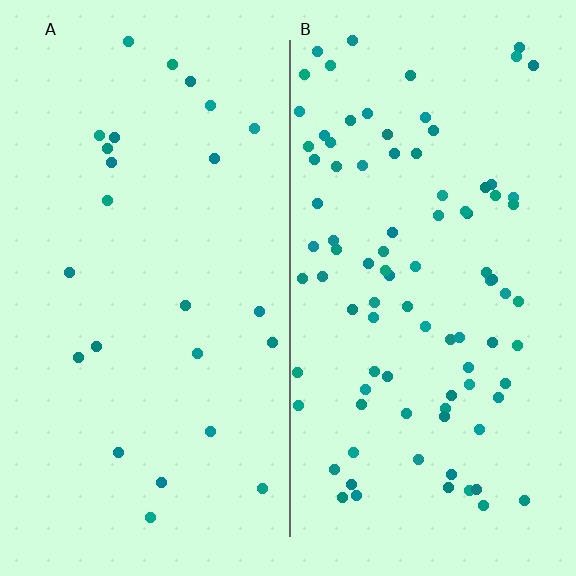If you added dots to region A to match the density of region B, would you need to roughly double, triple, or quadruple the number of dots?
Approximately quadruple.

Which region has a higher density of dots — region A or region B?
B (the right).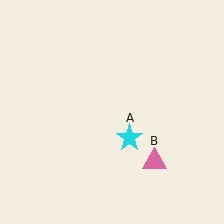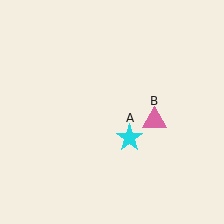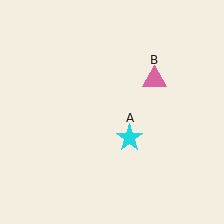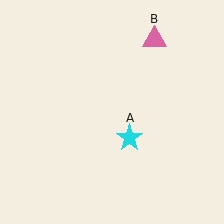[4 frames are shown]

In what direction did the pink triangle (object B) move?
The pink triangle (object B) moved up.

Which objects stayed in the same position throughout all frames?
Cyan star (object A) remained stationary.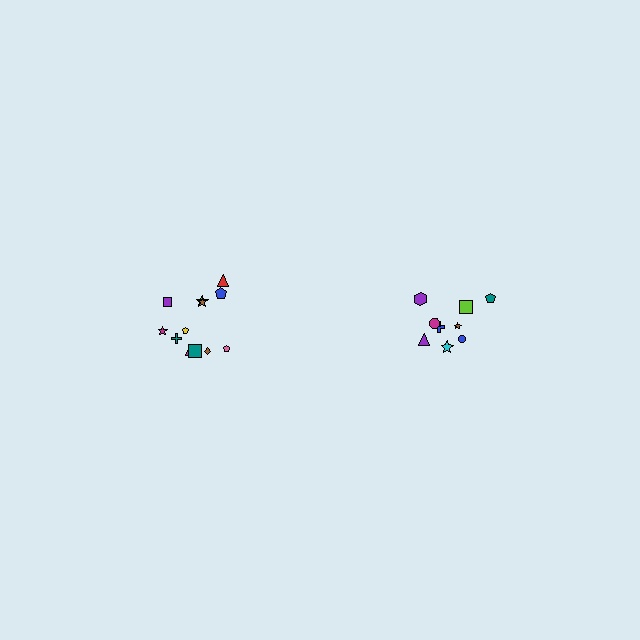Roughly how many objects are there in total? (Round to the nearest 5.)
Roughly 20 objects in total.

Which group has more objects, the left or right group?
The left group.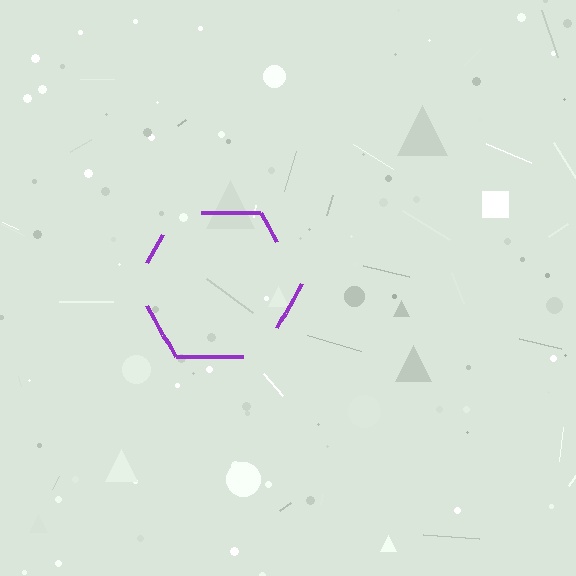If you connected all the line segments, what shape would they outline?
They would outline a hexagon.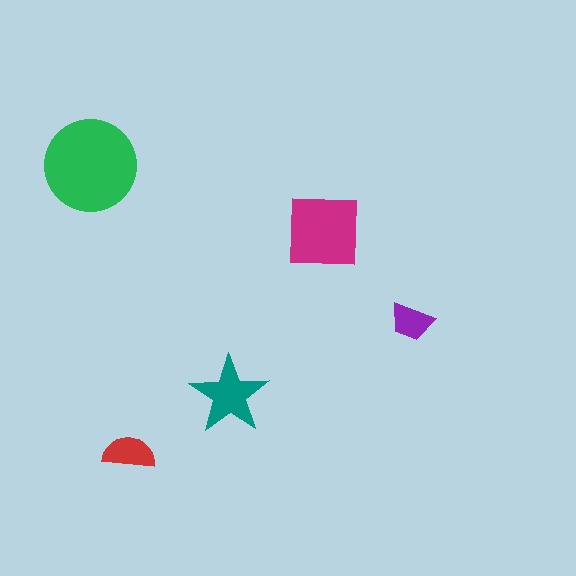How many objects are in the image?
There are 5 objects in the image.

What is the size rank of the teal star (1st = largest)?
3rd.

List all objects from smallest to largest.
The purple trapezoid, the red semicircle, the teal star, the magenta square, the green circle.